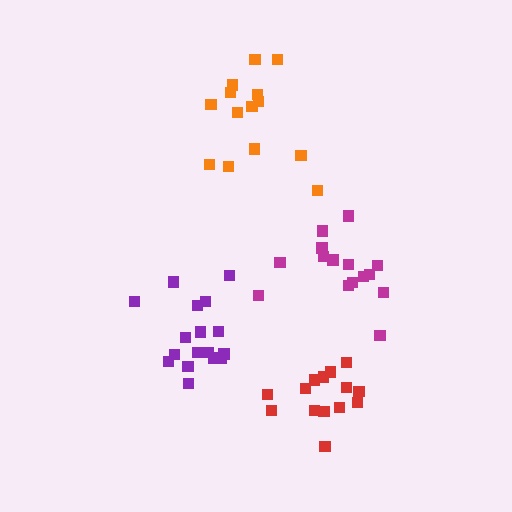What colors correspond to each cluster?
The clusters are colored: magenta, orange, purple, red.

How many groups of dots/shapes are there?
There are 4 groups.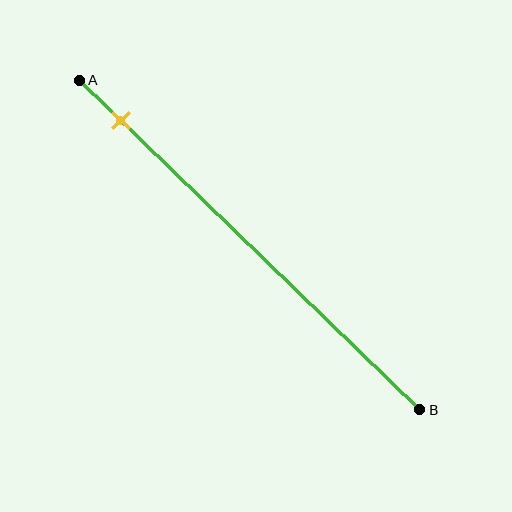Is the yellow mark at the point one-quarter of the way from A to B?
No, the mark is at about 10% from A, not at the 25% one-quarter point.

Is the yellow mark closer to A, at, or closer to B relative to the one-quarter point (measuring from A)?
The yellow mark is closer to point A than the one-quarter point of segment AB.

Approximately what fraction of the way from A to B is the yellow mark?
The yellow mark is approximately 10% of the way from A to B.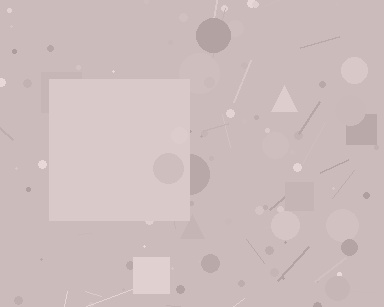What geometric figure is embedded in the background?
A square is embedded in the background.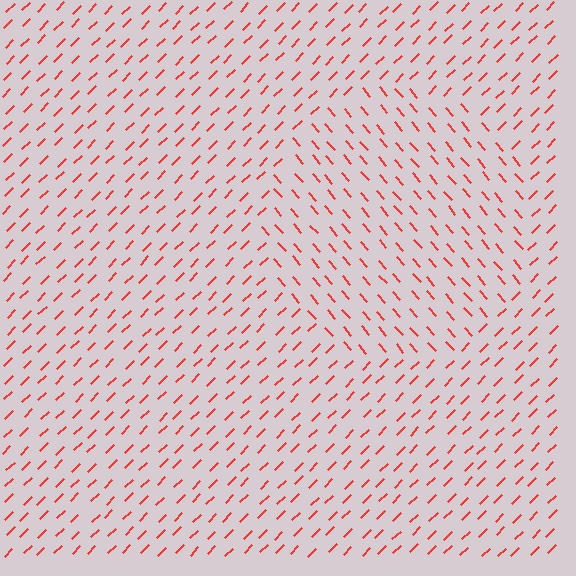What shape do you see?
I see a circle.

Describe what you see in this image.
The image is filled with small red line segments. A circle region in the image has lines oriented differently from the surrounding lines, creating a visible texture boundary.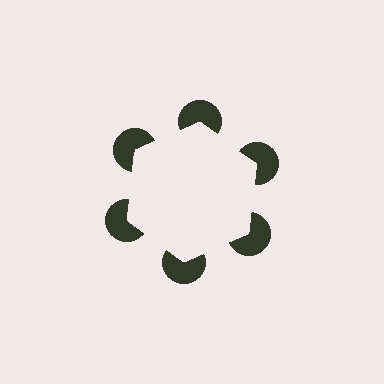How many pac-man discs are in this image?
There are 6 — one at each vertex of the illusory hexagon.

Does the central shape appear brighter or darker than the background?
It typically appears slightly brighter than the background, even though no actual brightness change is drawn.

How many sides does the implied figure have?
6 sides.